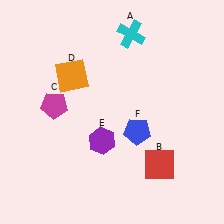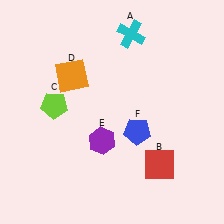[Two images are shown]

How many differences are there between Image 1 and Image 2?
There is 1 difference between the two images.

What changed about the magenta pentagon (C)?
In Image 1, C is magenta. In Image 2, it changed to lime.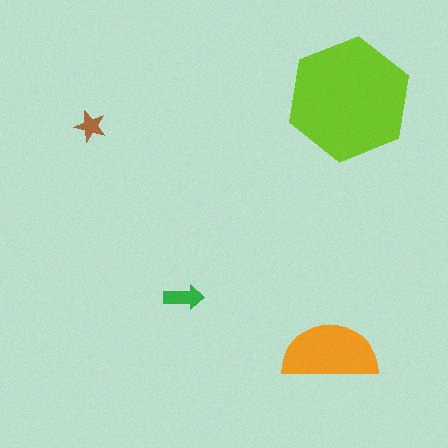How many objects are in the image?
There are 4 objects in the image.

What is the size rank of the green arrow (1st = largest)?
3rd.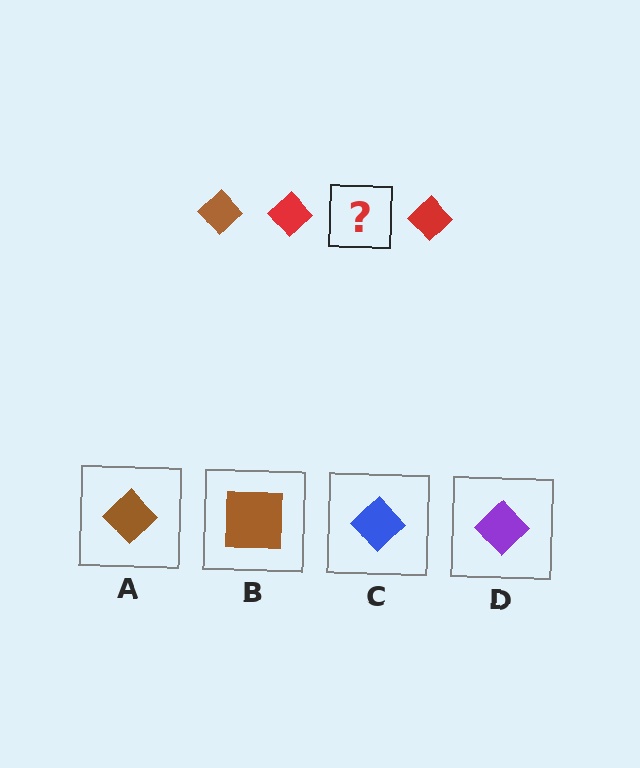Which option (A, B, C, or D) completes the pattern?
A.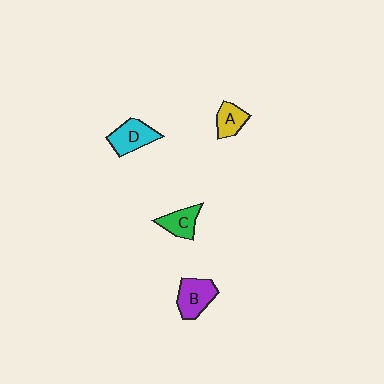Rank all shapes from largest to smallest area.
From largest to smallest: B (purple), D (cyan), C (green), A (yellow).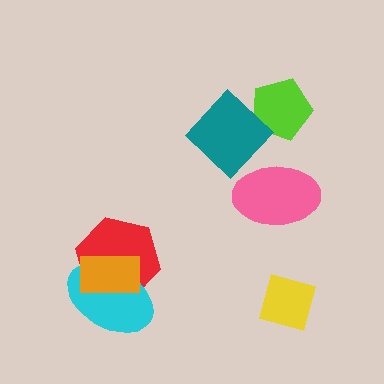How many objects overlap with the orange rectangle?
2 objects overlap with the orange rectangle.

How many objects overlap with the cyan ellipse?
2 objects overlap with the cyan ellipse.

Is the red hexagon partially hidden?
Yes, it is partially covered by another shape.